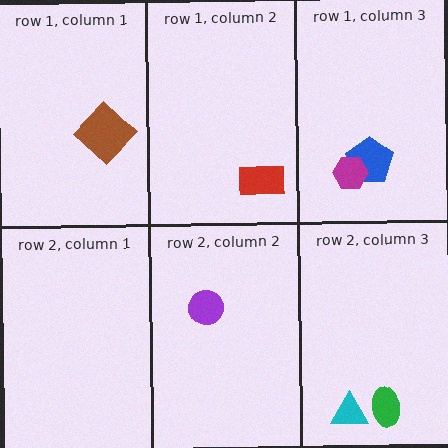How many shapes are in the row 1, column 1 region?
1.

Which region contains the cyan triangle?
The row 2, column 3 region.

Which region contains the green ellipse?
The row 2, column 3 region.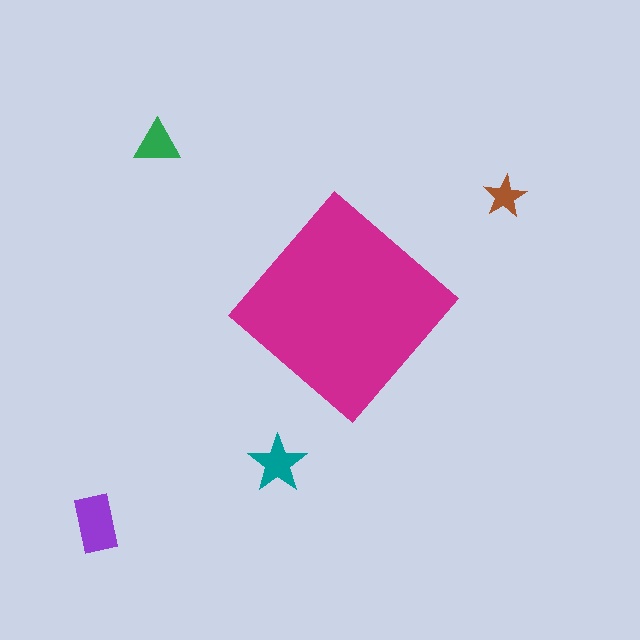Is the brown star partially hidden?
No, the brown star is fully visible.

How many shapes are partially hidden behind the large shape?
0 shapes are partially hidden.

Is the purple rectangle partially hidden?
No, the purple rectangle is fully visible.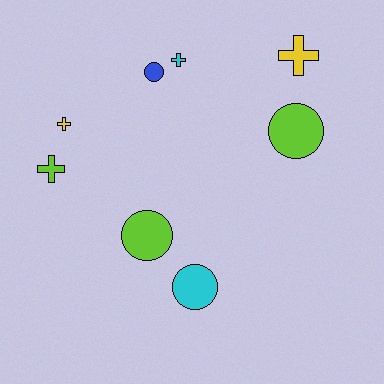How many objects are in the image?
There are 8 objects.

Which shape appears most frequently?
Circle, with 4 objects.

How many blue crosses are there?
There are no blue crosses.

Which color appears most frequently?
Lime, with 3 objects.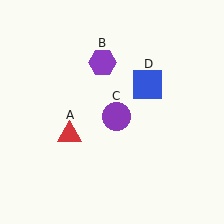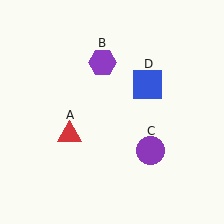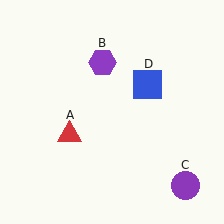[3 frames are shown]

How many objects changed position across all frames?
1 object changed position: purple circle (object C).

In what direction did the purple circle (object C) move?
The purple circle (object C) moved down and to the right.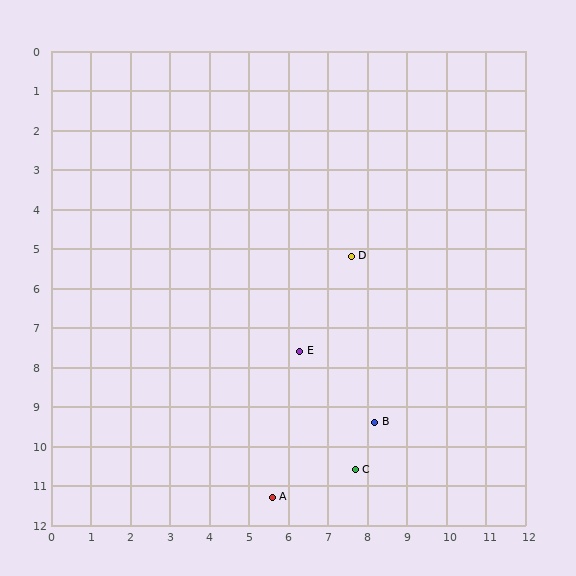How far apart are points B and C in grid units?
Points B and C are about 1.3 grid units apart.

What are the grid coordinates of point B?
Point B is at approximately (8.2, 9.4).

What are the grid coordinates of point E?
Point E is at approximately (6.3, 7.6).